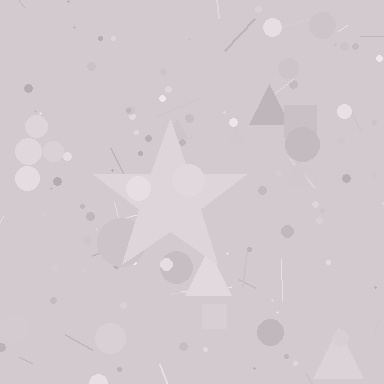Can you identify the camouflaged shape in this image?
The camouflaged shape is a star.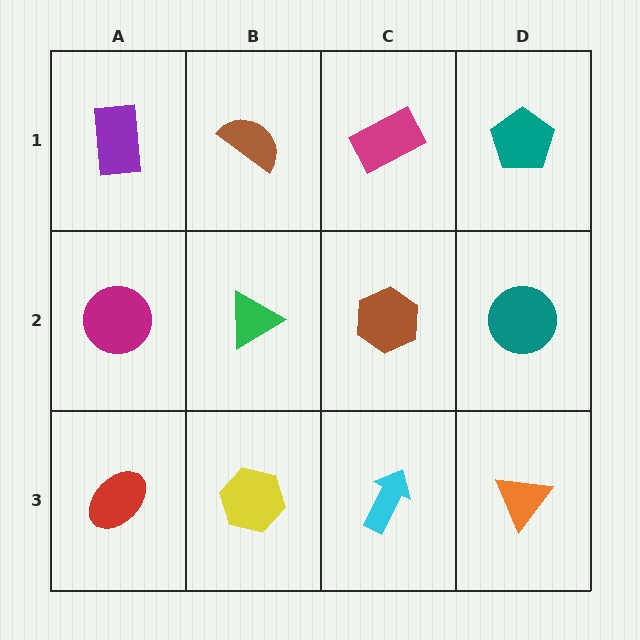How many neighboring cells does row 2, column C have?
4.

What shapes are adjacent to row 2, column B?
A brown semicircle (row 1, column B), a yellow hexagon (row 3, column B), a magenta circle (row 2, column A), a brown hexagon (row 2, column C).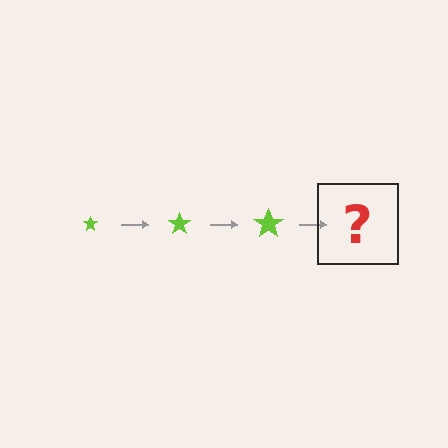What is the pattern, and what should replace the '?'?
The pattern is that the star gets progressively larger each step. The '?' should be a lime star, larger than the previous one.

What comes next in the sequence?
The next element should be a lime star, larger than the previous one.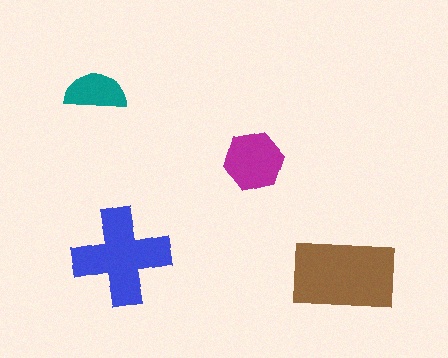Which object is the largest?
The brown rectangle.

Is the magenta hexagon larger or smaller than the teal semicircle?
Larger.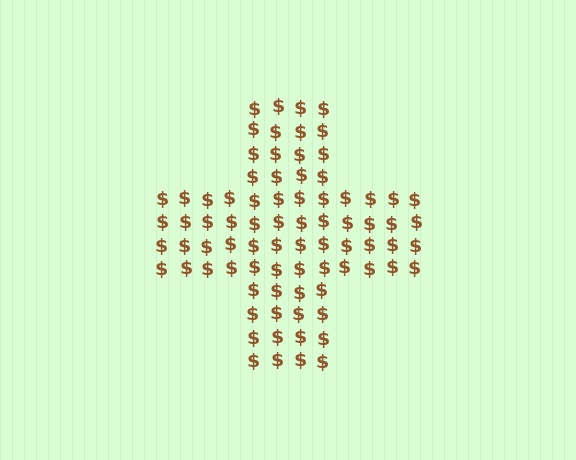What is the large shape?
The large shape is a cross.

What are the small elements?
The small elements are dollar signs.